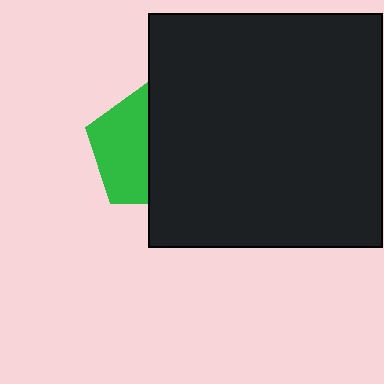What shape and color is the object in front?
The object in front is a black square.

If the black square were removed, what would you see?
You would see the complete green pentagon.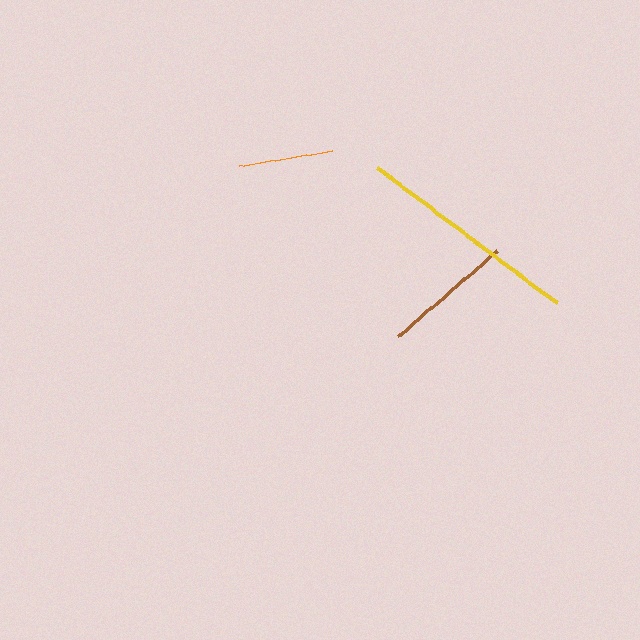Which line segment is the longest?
The yellow line is the longest at approximately 226 pixels.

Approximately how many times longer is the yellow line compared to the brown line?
The yellow line is approximately 1.7 times the length of the brown line.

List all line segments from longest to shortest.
From longest to shortest: yellow, brown, orange.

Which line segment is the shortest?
The orange line is the shortest at approximately 95 pixels.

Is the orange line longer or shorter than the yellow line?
The yellow line is longer than the orange line.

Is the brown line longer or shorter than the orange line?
The brown line is longer than the orange line.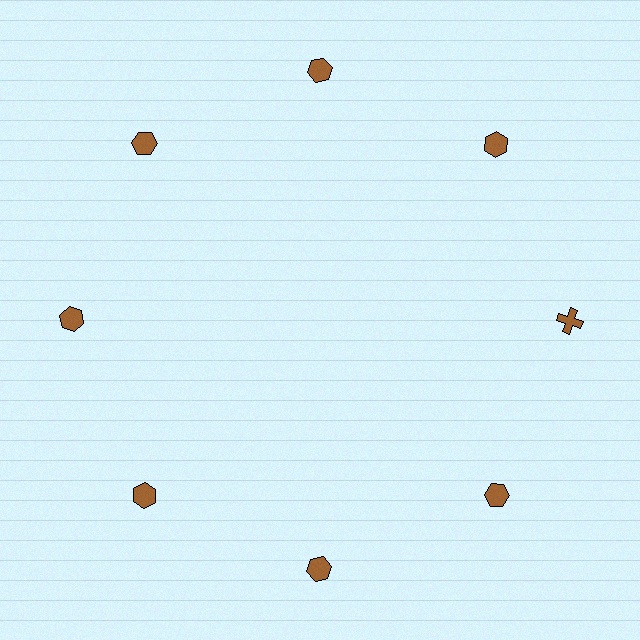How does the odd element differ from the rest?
It has a different shape: cross instead of hexagon.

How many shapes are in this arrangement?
There are 8 shapes arranged in a ring pattern.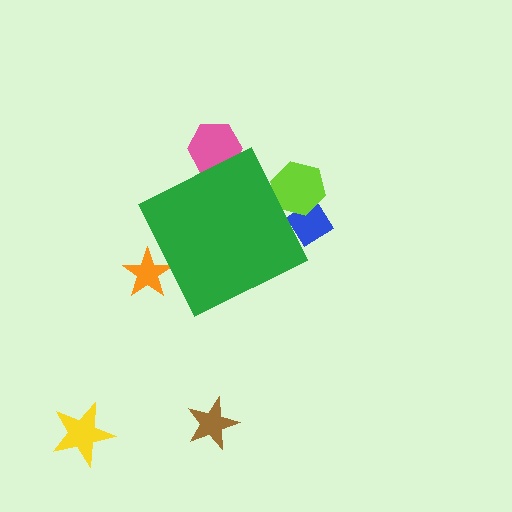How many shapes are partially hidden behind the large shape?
4 shapes are partially hidden.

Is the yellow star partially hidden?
No, the yellow star is fully visible.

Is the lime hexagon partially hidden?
Yes, the lime hexagon is partially hidden behind the green diamond.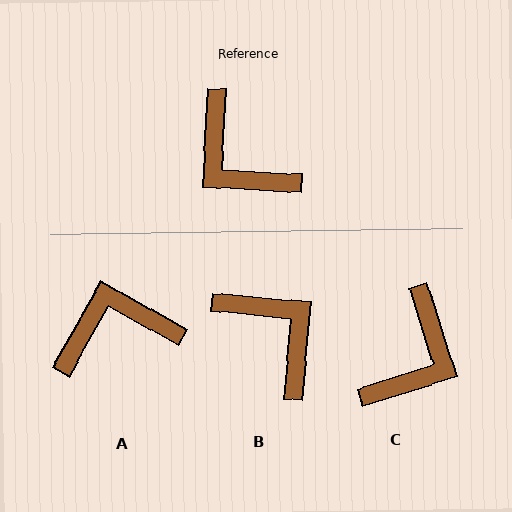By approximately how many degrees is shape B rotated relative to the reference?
Approximately 178 degrees counter-clockwise.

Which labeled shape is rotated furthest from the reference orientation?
B, about 178 degrees away.